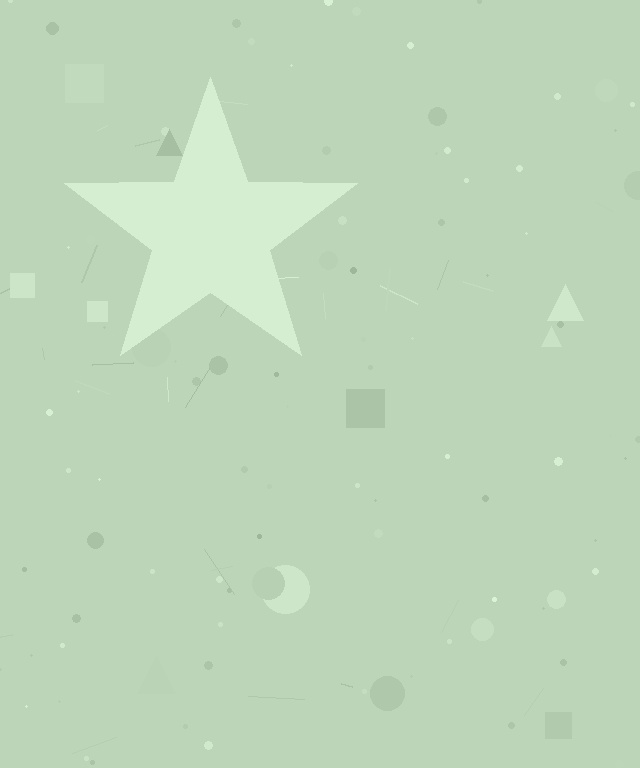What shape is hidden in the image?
A star is hidden in the image.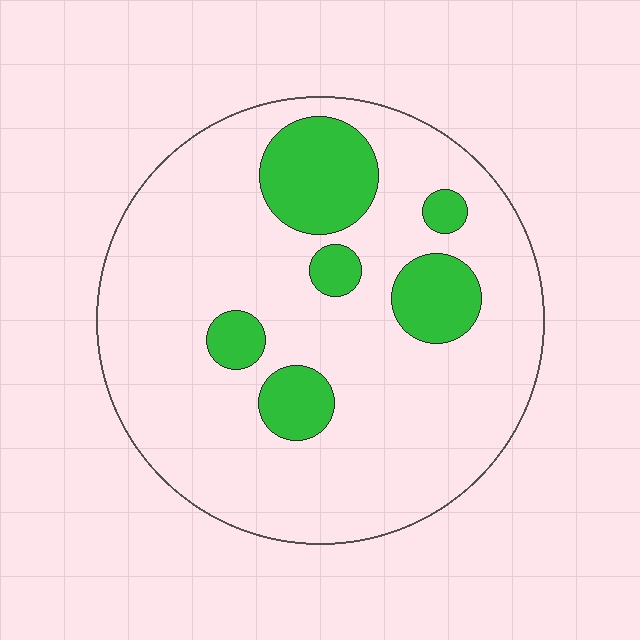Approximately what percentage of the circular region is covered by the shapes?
Approximately 20%.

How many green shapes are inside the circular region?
6.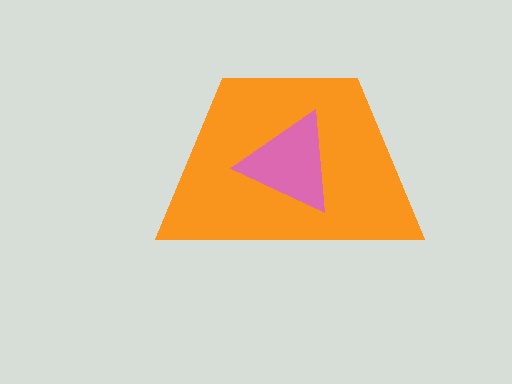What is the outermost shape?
The orange trapezoid.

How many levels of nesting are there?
2.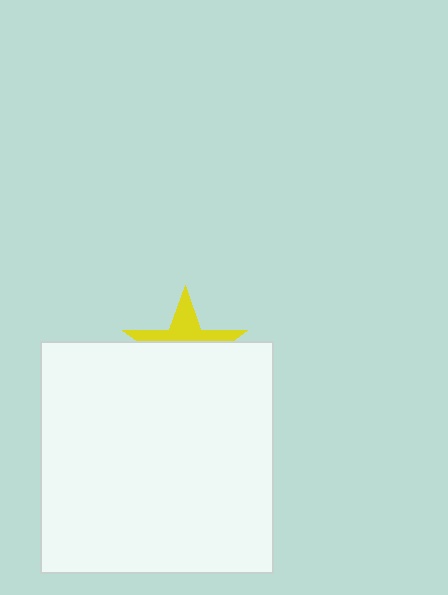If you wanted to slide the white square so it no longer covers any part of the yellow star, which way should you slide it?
Slide it down — that is the most direct way to separate the two shapes.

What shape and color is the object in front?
The object in front is a white square.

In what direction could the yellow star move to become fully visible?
The yellow star could move up. That would shift it out from behind the white square entirely.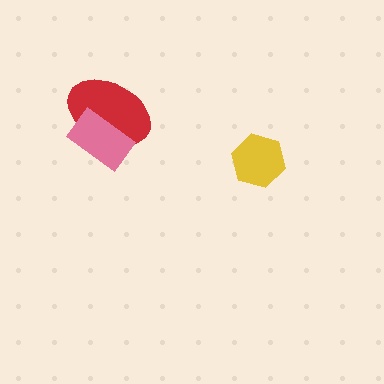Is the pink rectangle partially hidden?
No, no other shape covers it.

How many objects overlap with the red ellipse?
1 object overlaps with the red ellipse.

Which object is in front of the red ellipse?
The pink rectangle is in front of the red ellipse.